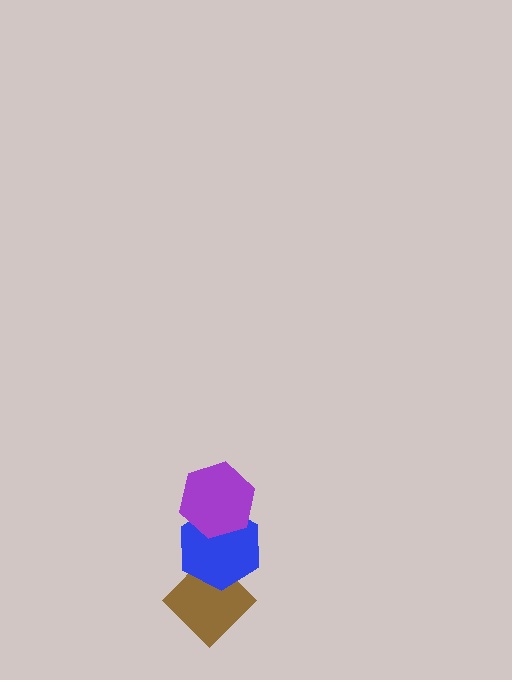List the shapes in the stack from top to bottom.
From top to bottom: the purple hexagon, the blue hexagon, the brown diamond.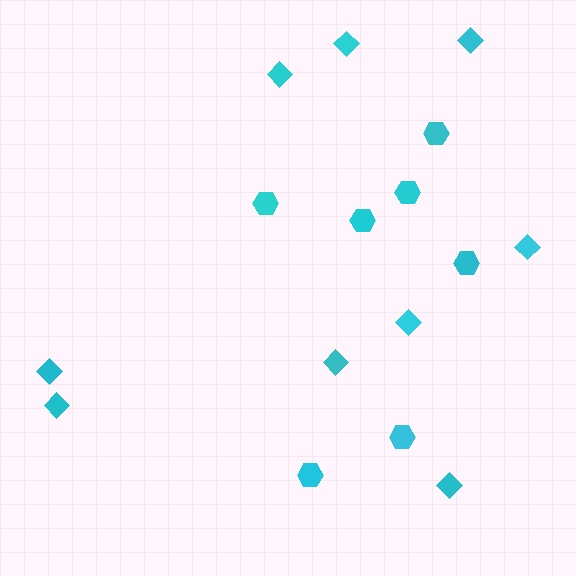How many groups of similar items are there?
There are 2 groups: one group of diamonds (9) and one group of hexagons (7).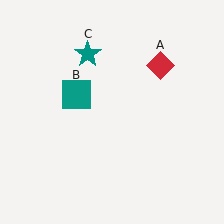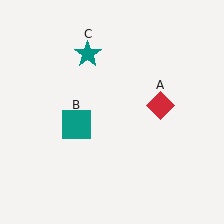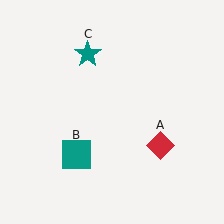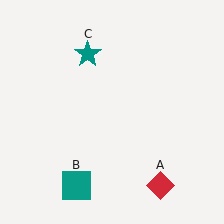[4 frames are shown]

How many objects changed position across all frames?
2 objects changed position: red diamond (object A), teal square (object B).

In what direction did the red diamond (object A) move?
The red diamond (object A) moved down.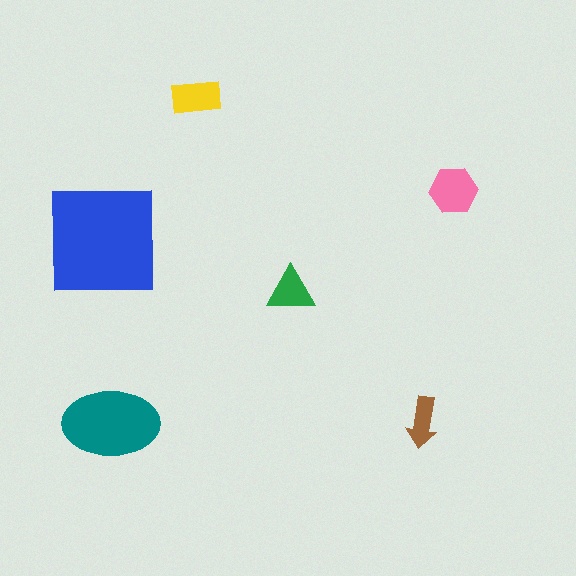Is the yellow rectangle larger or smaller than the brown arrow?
Larger.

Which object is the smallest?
The brown arrow.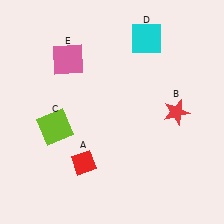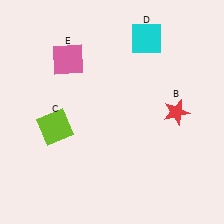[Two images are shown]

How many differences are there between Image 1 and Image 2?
There is 1 difference between the two images.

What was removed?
The red diamond (A) was removed in Image 2.